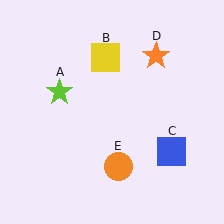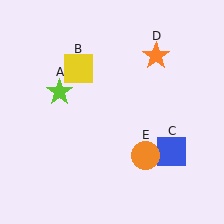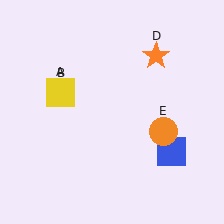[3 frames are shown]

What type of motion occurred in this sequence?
The yellow square (object B), orange circle (object E) rotated counterclockwise around the center of the scene.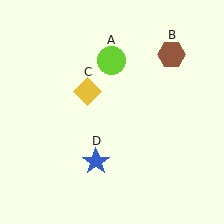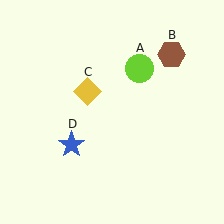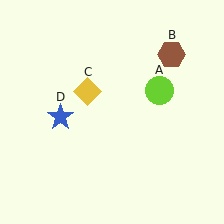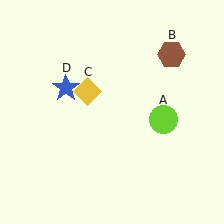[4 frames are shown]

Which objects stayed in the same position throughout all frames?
Brown hexagon (object B) and yellow diamond (object C) remained stationary.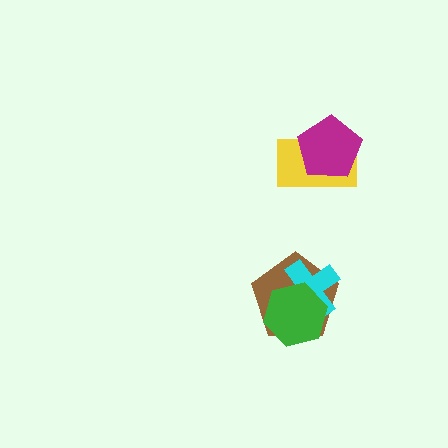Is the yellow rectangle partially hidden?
Yes, it is partially covered by another shape.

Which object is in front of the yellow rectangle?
The magenta pentagon is in front of the yellow rectangle.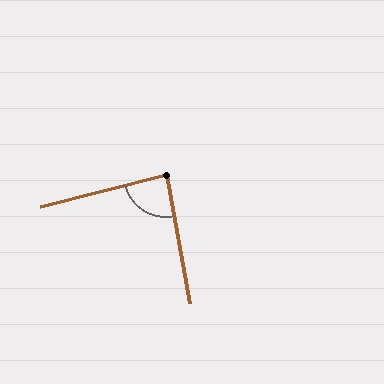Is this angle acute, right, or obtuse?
It is approximately a right angle.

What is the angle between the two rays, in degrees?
Approximately 86 degrees.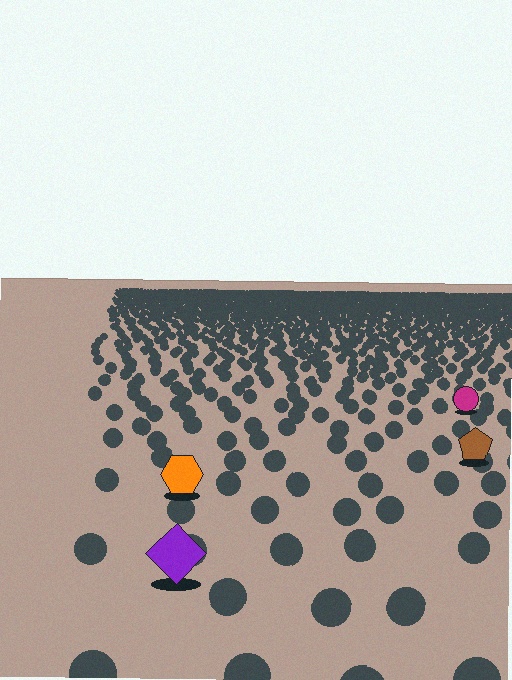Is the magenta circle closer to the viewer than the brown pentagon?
No. The brown pentagon is closer — you can tell from the texture gradient: the ground texture is coarser near it.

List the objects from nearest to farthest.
From nearest to farthest: the purple diamond, the orange hexagon, the brown pentagon, the magenta circle.